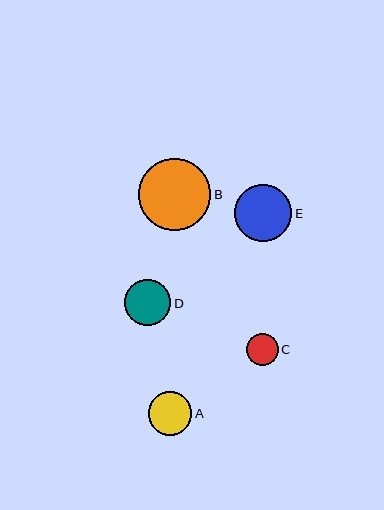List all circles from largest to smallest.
From largest to smallest: B, E, D, A, C.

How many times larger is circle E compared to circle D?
Circle E is approximately 1.3 times the size of circle D.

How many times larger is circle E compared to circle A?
Circle E is approximately 1.3 times the size of circle A.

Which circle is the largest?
Circle B is the largest with a size of approximately 72 pixels.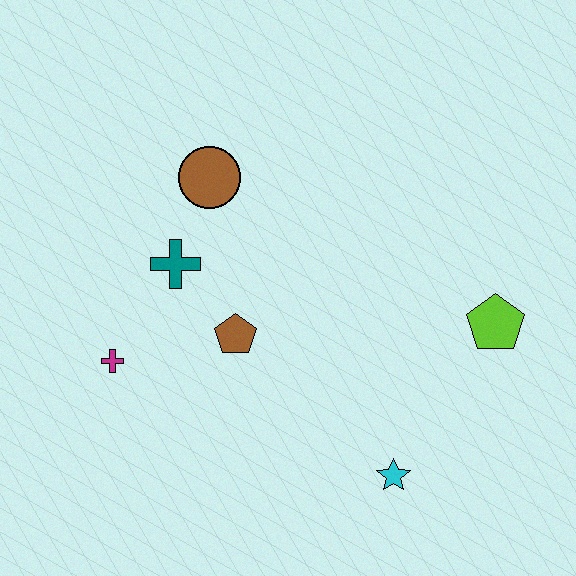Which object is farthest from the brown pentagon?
The lime pentagon is farthest from the brown pentagon.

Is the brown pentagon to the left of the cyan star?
Yes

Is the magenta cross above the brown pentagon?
No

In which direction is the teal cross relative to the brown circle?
The teal cross is below the brown circle.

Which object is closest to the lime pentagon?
The cyan star is closest to the lime pentagon.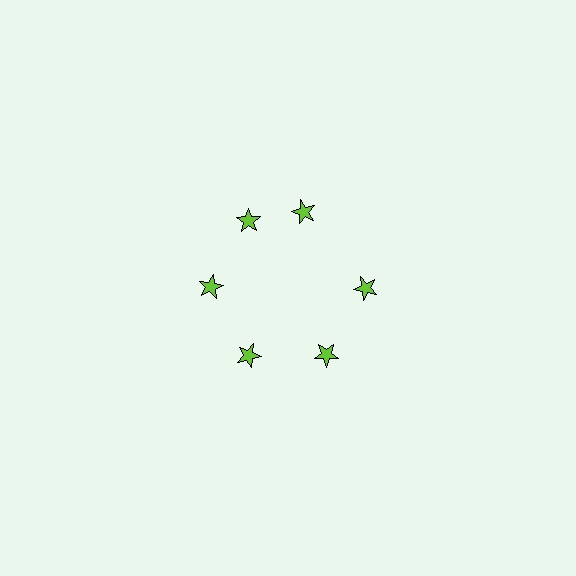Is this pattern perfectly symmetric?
No. The 6 lime stars are arranged in a ring, but one element near the 1 o'clock position is rotated out of alignment along the ring, breaking the 6-fold rotational symmetry.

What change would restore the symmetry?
The symmetry would be restored by rotating it back into even spacing with its neighbors so that all 6 stars sit at equal angles and equal distance from the center.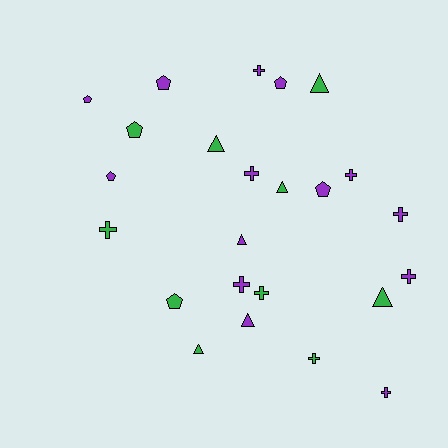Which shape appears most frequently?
Cross, with 10 objects.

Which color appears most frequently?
Purple, with 14 objects.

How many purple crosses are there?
There are 7 purple crosses.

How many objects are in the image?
There are 24 objects.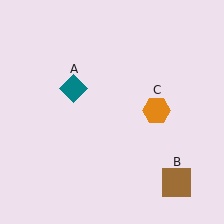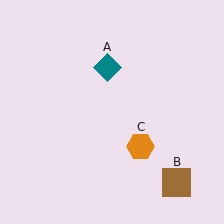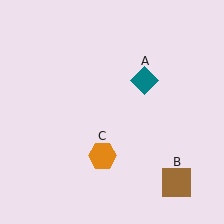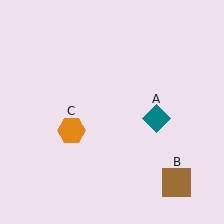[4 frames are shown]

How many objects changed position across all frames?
2 objects changed position: teal diamond (object A), orange hexagon (object C).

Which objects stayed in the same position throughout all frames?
Brown square (object B) remained stationary.